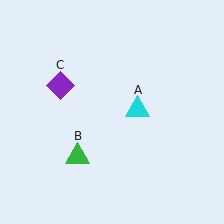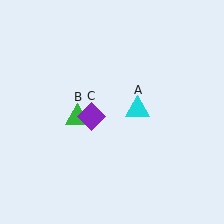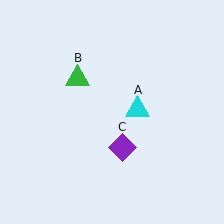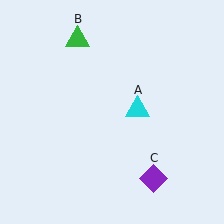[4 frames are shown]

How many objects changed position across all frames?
2 objects changed position: green triangle (object B), purple diamond (object C).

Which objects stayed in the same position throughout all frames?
Cyan triangle (object A) remained stationary.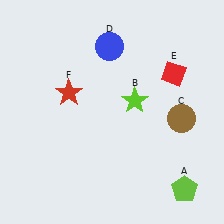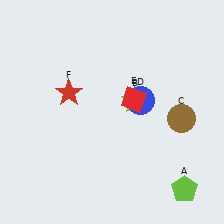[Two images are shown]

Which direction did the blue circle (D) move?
The blue circle (D) moved down.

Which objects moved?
The objects that moved are: the blue circle (D), the red diamond (E).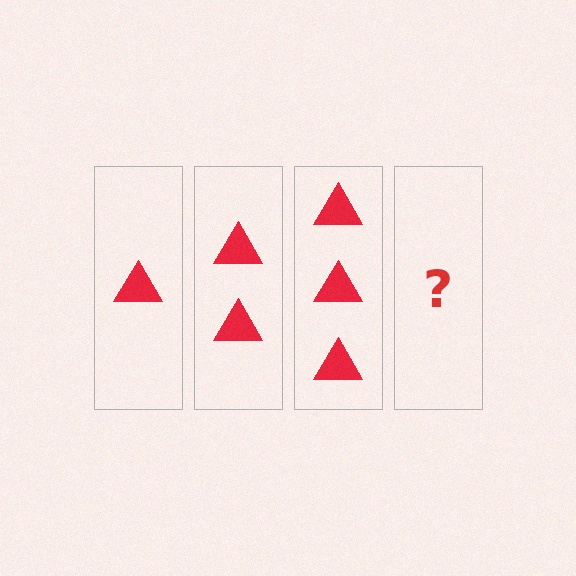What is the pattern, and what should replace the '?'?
The pattern is that each step adds one more triangle. The '?' should be 4 triangles.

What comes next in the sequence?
The next element should be 4 triangles.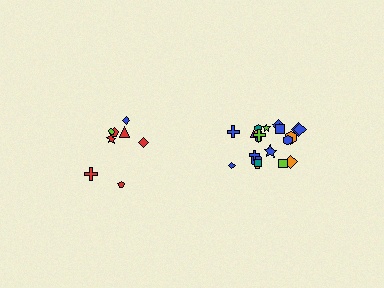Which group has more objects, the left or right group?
The right group.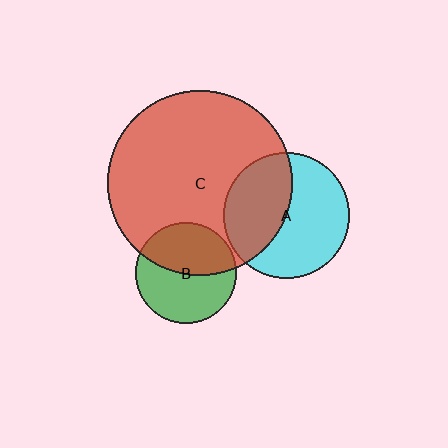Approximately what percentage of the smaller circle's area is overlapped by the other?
Approximately 45%.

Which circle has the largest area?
Circle C (red).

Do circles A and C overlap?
Yes.